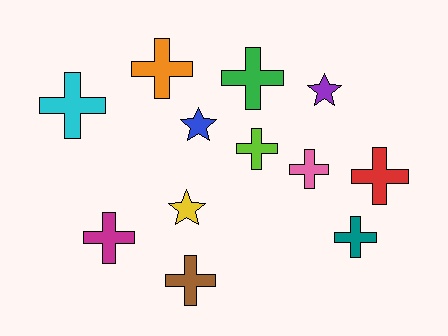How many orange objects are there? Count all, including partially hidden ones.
There is 1 orange object.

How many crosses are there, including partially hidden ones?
There are 9 crosses.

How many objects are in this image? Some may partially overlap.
There are 12 objects.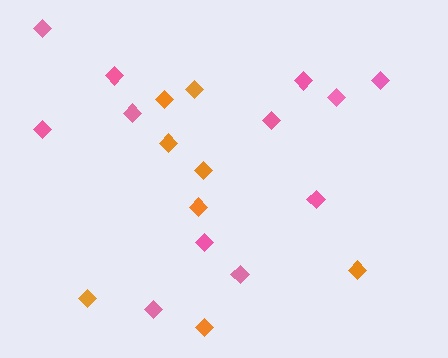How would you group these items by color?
There are 2 groups: one group of orange diamonds (8) and one group of pink diamonds (12).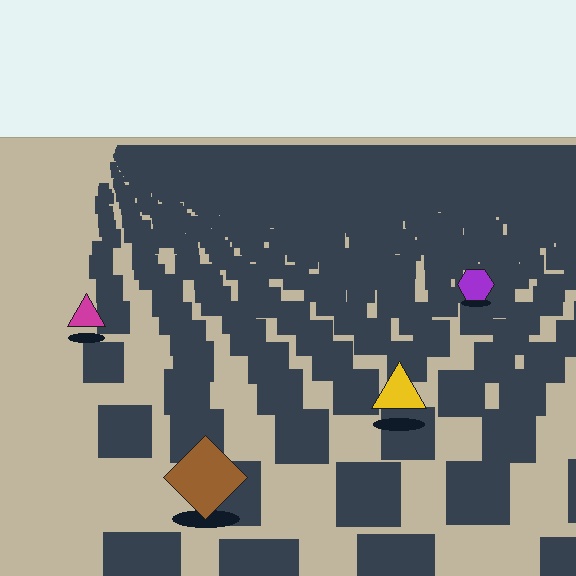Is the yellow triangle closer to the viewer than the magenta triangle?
Yes. The yellow triangle is closer — you can tell from the texture gradient: the ground texture is coarser near it.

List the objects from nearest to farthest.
From nearest to farthest: the brown diamond, the yellow triangle, the magenta triangle, the purple hexagon.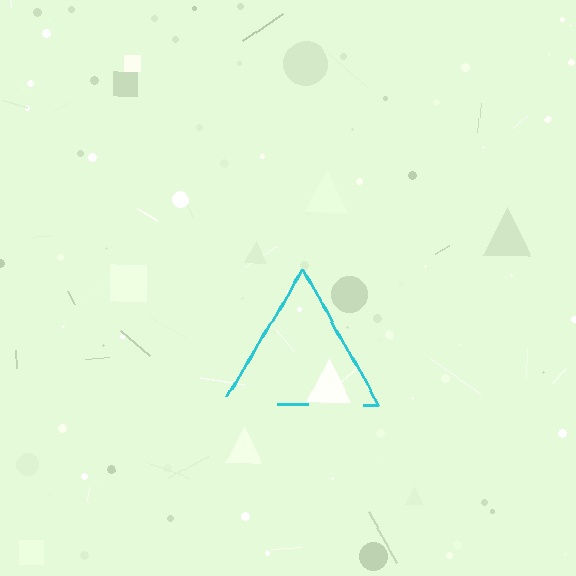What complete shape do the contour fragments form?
The contour fragments form a triangle.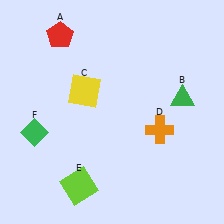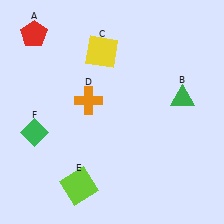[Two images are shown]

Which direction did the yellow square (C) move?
The yellow square (C) moved up.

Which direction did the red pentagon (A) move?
The red pentagon (A) moved left.